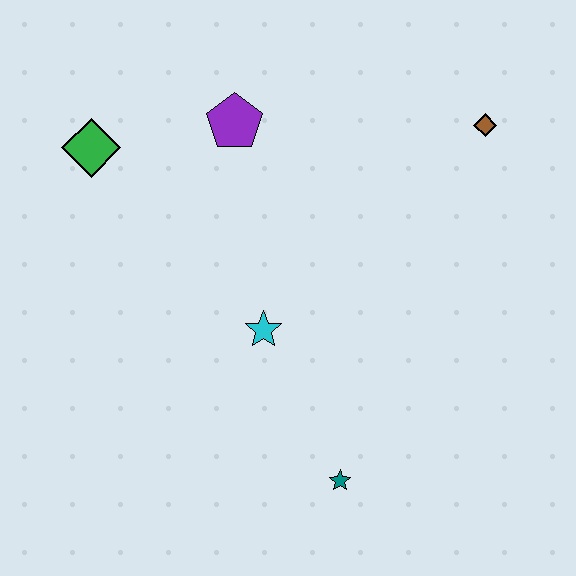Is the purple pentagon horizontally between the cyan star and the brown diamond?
No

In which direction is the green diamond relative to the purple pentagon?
The green diamond is to the left of the purple pentagon.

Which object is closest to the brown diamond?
The purple pentagon is closest to the brown diamond.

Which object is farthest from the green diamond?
The teal star is farthest from the green diamond.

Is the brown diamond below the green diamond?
No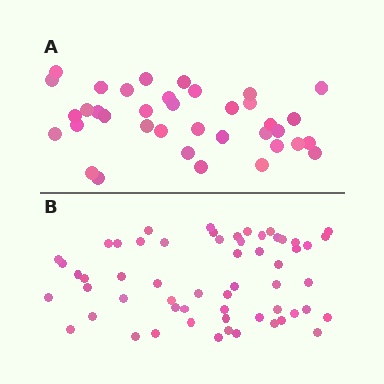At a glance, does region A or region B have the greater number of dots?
Region B (the bottom region) has more dots.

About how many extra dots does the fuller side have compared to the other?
Region B has approximately 20 more dots than region A.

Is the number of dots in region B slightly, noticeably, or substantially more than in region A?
Region B has substantially more. The ratio is roughly 1.6 to 1.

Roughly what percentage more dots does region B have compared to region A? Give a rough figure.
About 55% more.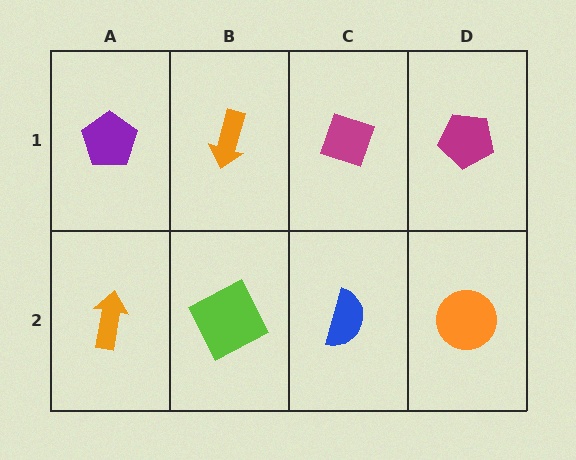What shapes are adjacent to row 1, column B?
A lime square (row 2, column B), a purple pentagon (row 1, column A), a magenta diamond (row 1, column C).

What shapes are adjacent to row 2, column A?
A purple pentagon (row 1, column A), a lime square (row 2, column B).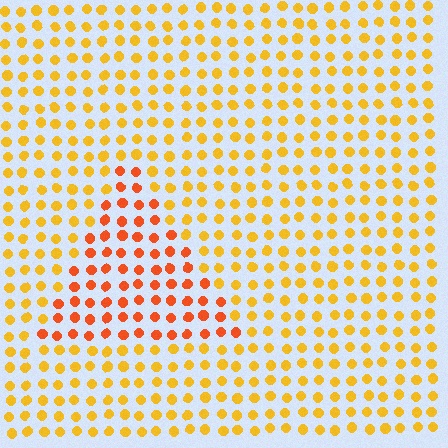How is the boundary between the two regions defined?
The boundary is defined purely by a slight shift in hue (about 31 degrees). Spacing, size, and orientation are identical on both sides.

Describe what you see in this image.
The image is filled with small yellow elements in a uniform arrangement. A triangle-shaped region is visible where the elements are tinted to a slightly different hue, forming a subtle color boundary.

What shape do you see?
I see a triangle.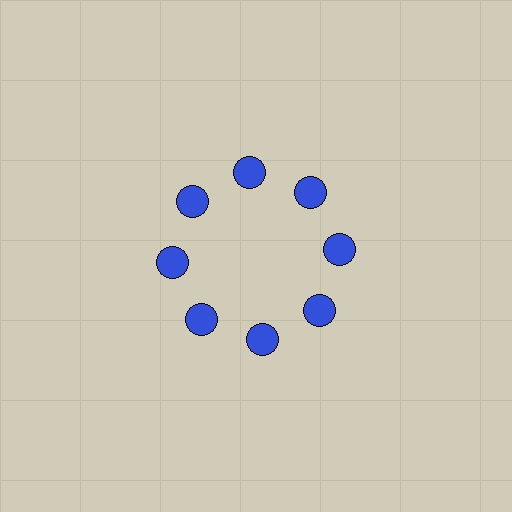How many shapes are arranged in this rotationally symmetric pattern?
There are 8 shapes, arranged in 8 groups of 1.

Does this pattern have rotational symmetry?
Yes, this pattern has 8-fold rotational symmetry. It looks the same after rotating 45 degrees around the center.